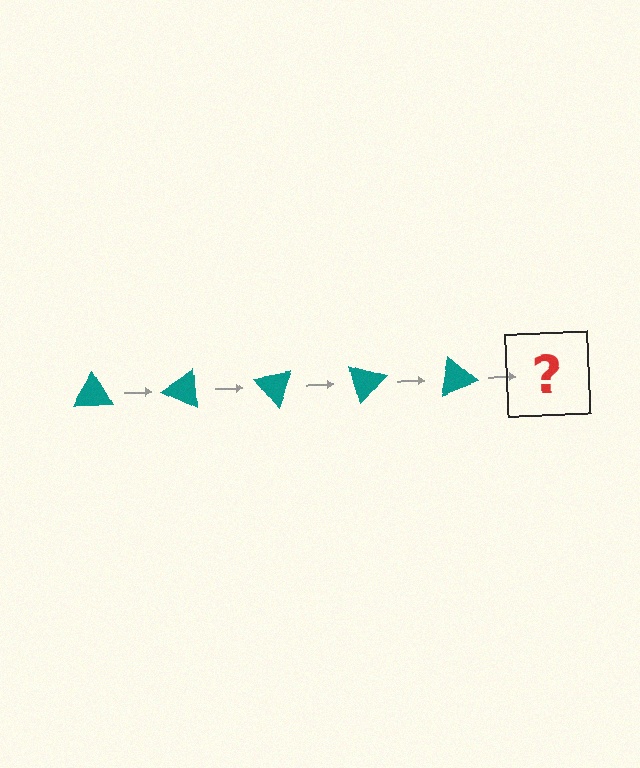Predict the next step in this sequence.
The next step is a teal triangle rotated 125 degrees.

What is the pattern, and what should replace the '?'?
The pattern is that the triangle rotates 25 degrees each step. The '?' should be a teal triangle rotated 125 degrees.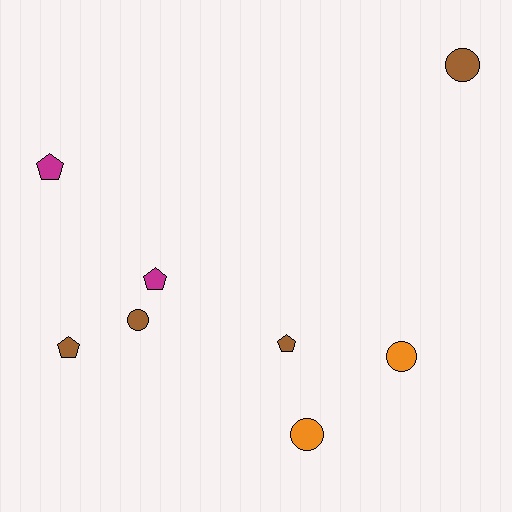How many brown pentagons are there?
There are 2 brown pentagons.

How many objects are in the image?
There are 8 objects.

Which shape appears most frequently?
Circle, with 4 objects.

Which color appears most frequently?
Brown, with 4 objects.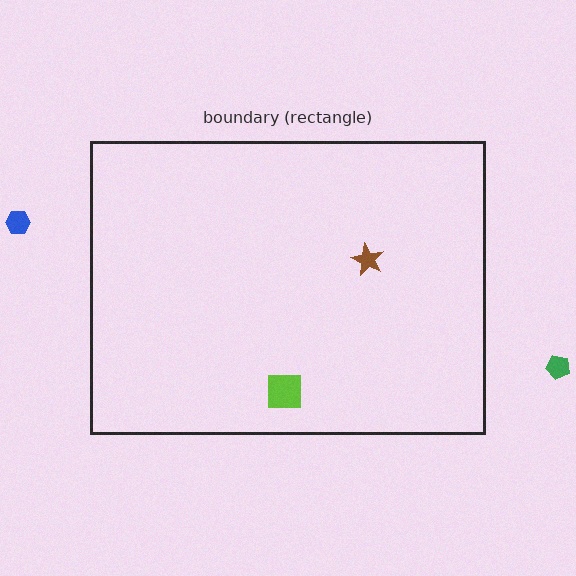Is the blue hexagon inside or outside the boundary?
Outside.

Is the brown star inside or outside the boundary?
Inside.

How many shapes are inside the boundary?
2 inside, 2 outside.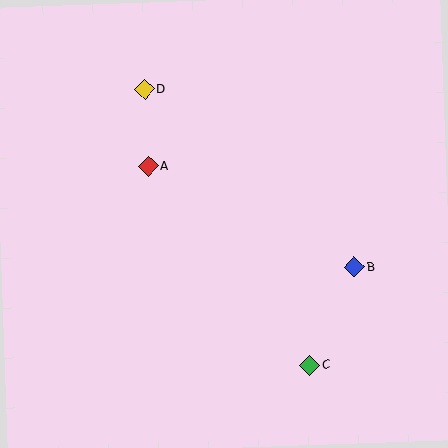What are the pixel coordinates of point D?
Point D is at (145, 89).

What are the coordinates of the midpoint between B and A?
The midpoint between B and A is at (251, 217).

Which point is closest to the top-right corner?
Point B is closest to the top-right corner.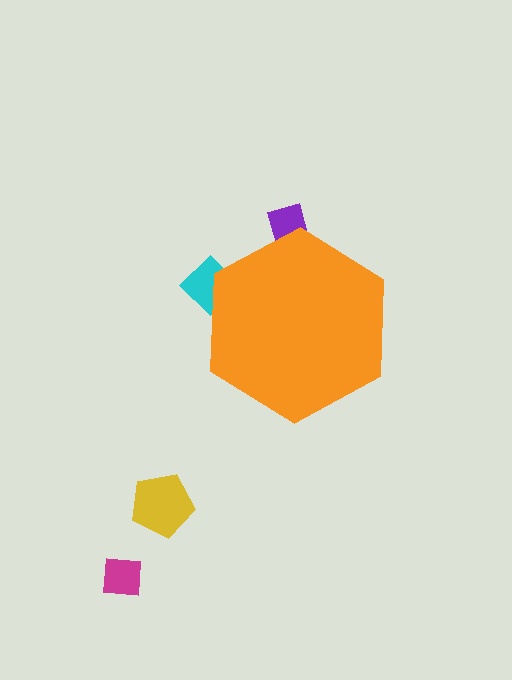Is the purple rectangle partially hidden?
Yes, the purple rectangle is partially hidden behind the orange hexagon.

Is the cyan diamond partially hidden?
Yes, the cyan diamond is partially hidden behind the orange hexagon.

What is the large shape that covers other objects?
An orange hexagon.